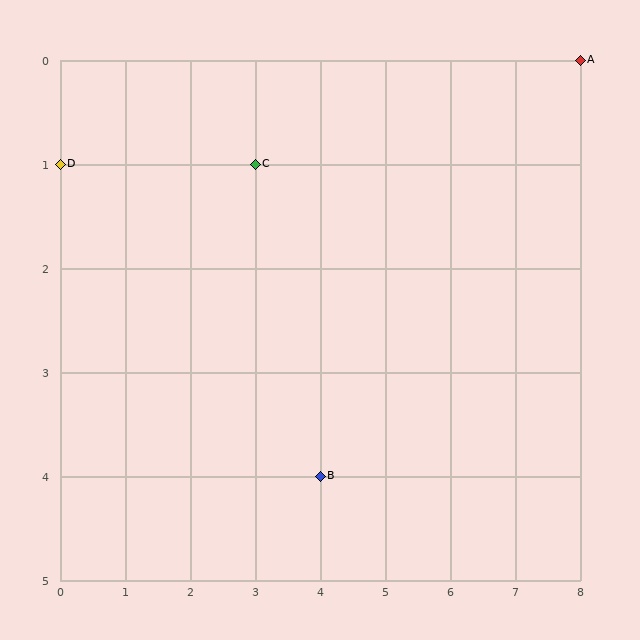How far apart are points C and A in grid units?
Points C and A are 5 columns and 1 row apart (about 5.1 grid units diagonally).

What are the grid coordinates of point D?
Point D is at grid coordinates (0, 1).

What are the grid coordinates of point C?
Point C is at grid coordinates (3, 1).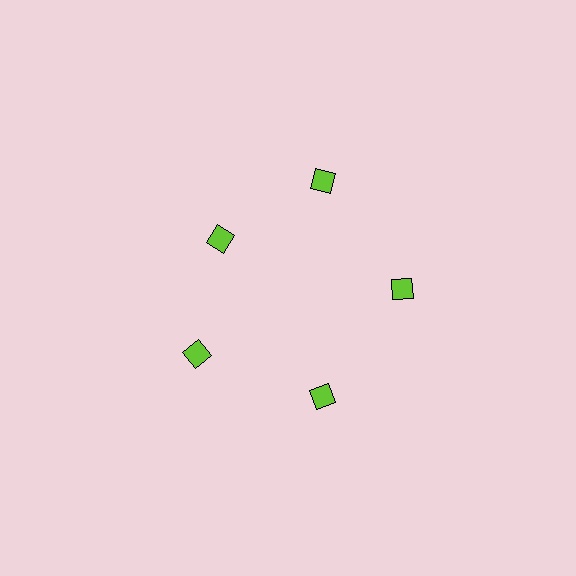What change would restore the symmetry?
The symmetry would be restored by moving it outward, back onto the ring so that all 5 diamonds sit at equal angles and equal distance from the center.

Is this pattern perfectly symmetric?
No. The 5 lime diamonds are arranged in a ring, but one element near the 10 o'clock position is pulled inward toward the center, breaking the 5-fold rotational symmetry.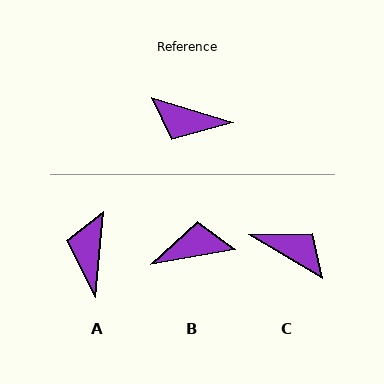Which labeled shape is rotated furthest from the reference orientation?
C, about 167 degrees away.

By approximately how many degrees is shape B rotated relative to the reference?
Approximately 152 degrees clockwise.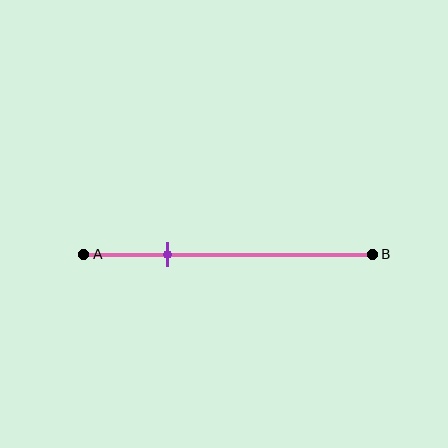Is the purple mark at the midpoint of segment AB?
No, the mark is at about 30% from A, not at the 50% midpoint.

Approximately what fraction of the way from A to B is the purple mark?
The purple mark is approximately 30% of the way from A to B.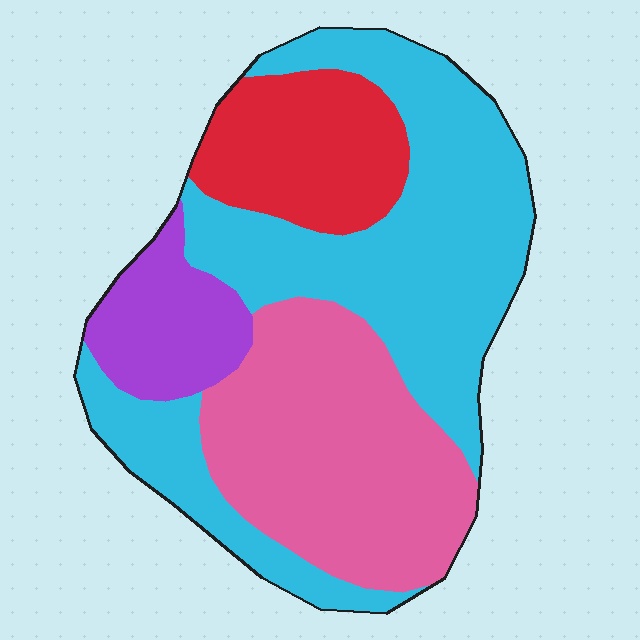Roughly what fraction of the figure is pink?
Pink covers roughly 30% of the figure.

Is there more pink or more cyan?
Cyan.